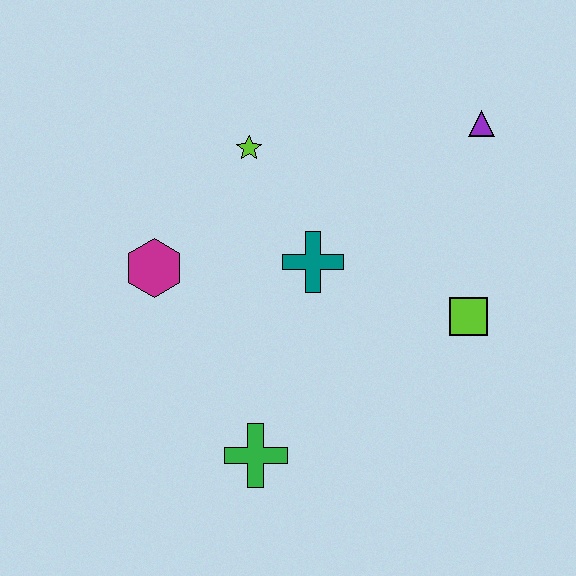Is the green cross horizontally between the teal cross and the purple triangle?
No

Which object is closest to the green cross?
The teal cross is closest to the green cross.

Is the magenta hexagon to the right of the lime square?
No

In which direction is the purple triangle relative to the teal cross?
The purple triangle is to the right of the teal cross.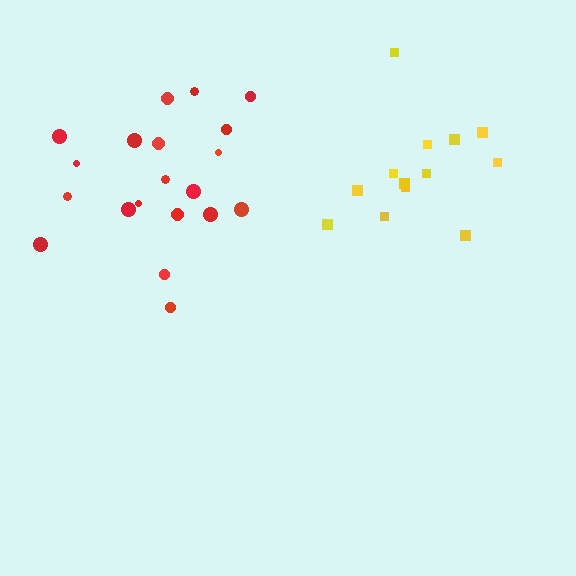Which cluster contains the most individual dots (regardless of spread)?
Red (20).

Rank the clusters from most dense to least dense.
yellow, red.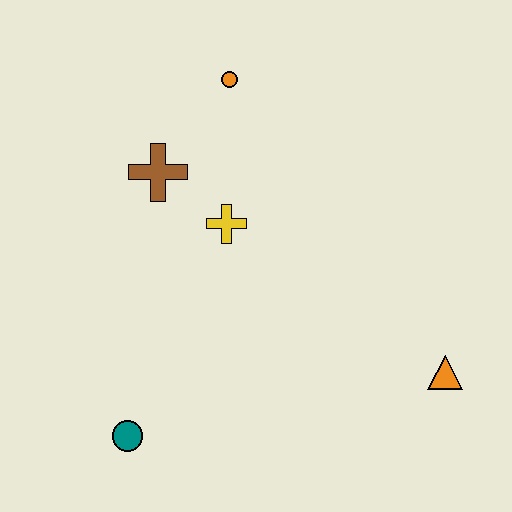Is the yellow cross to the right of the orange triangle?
No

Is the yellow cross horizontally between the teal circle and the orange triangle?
Yes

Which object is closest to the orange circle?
The brown cross is closest to the orange circle.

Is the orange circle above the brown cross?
Yes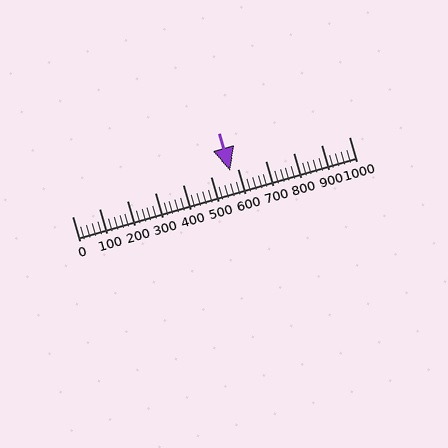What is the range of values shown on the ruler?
The ruler shows values from 0 to 1000.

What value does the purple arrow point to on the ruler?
The purple arrow points to approximately 571.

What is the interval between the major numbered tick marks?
The major tick marks are spaced 100 units apart.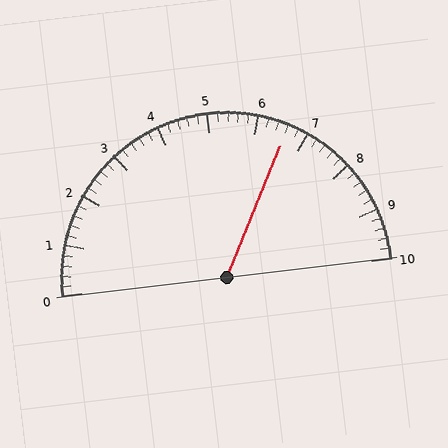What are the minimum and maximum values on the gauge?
The gauge ranges from 0 to 10.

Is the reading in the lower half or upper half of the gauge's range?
The reading is in the upper half of the range (0 to 10).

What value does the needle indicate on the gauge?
The needle indicates approximately 6.6.